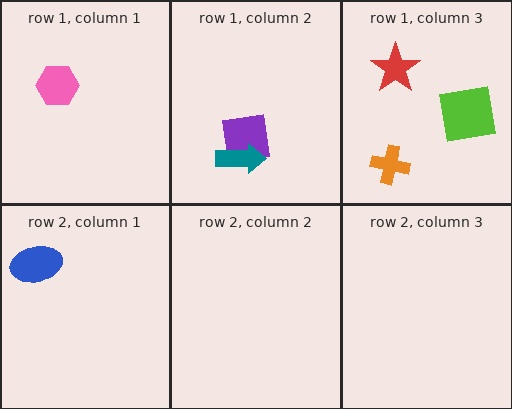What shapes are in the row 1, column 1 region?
The pink hexagon.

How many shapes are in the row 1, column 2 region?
2.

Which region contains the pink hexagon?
The row 1, column 1 region.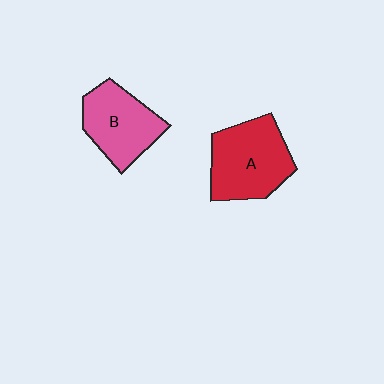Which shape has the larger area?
Shape A (red).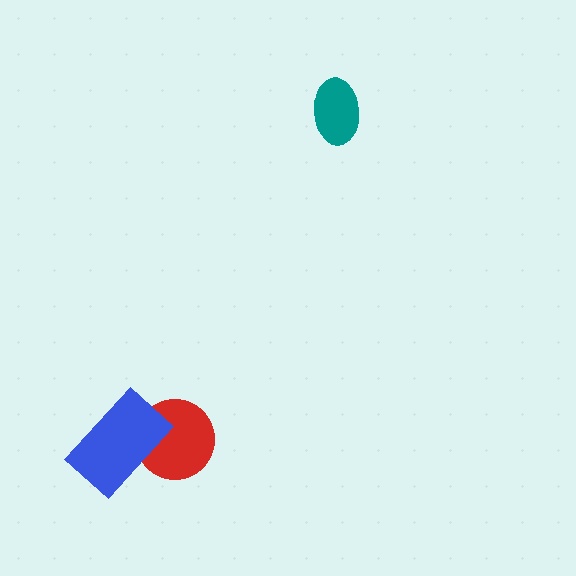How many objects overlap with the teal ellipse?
0 objects overlap with the teal ellipse.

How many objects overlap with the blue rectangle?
1 object overlaps with the blue rectangle.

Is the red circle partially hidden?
Yes, it is partially covered by another shape.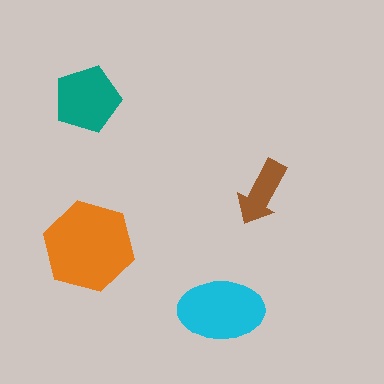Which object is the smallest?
The brown arrow.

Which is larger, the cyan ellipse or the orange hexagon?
The orange hexagon.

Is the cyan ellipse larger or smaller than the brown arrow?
Larger.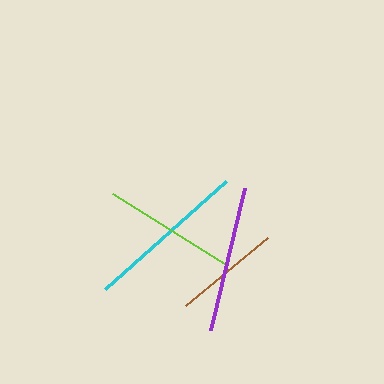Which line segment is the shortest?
The brown line is the shortest at approximately 107 pixels.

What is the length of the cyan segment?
The cyan segment is approximately 162 pixels long.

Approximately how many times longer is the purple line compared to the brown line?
The purple line is approximately 1.4 times the length of the brown line.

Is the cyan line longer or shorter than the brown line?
The cyan line is longer than the brown line.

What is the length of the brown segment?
The brown segment is approximately 107 pixels long.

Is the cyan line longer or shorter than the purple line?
The cyan line is longer than the purple line.